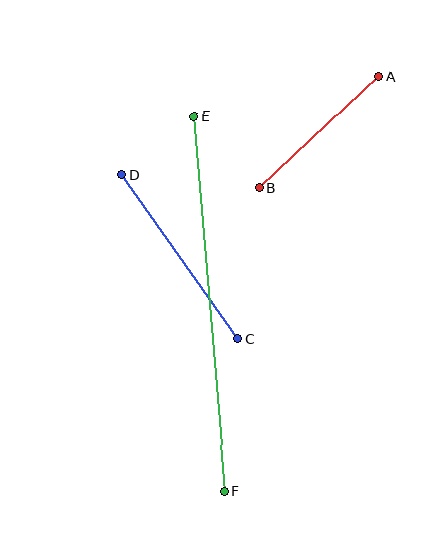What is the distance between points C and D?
The distance is approximately 201 pixels.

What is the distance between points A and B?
The distance is approximately 162 pixels.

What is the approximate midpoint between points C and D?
The midpoint is at approximately (180, 257) pixels.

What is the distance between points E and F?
The distance is approximately 376 pixels.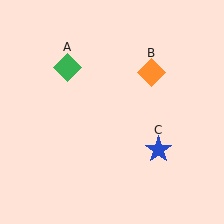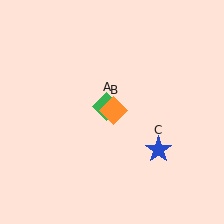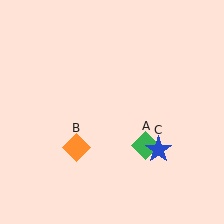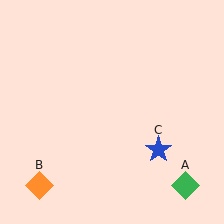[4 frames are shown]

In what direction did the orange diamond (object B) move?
The orange diamond (object B) moved down and to the left.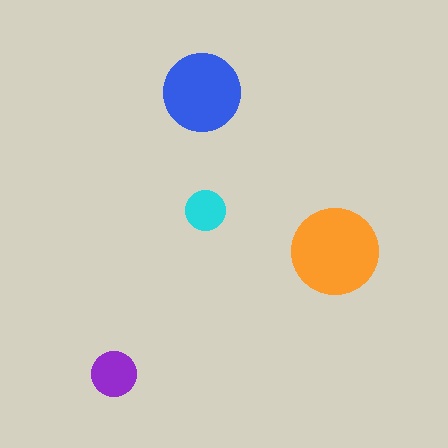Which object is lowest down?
The purple circle is bottommost.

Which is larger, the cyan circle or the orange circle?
The orange one.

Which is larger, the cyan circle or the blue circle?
The blue one.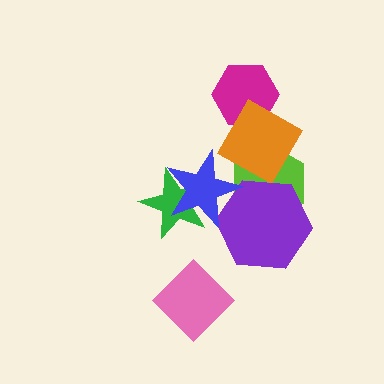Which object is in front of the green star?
The blue star is in front of the green star.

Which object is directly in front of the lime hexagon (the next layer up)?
The orange diamond is directly in front of the lime hexagon.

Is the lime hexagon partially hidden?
Yes, it is partially covered by another shape.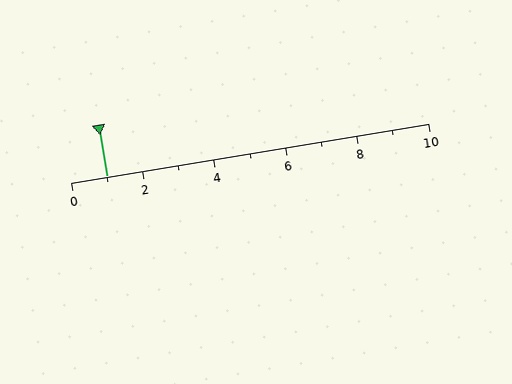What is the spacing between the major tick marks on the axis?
The major ticks are spaced 2 apart.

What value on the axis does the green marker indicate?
The marker indicates approximately 1.